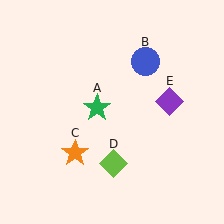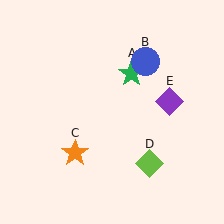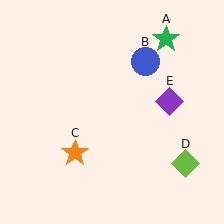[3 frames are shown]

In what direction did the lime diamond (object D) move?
The lime diamond (object D) moved right.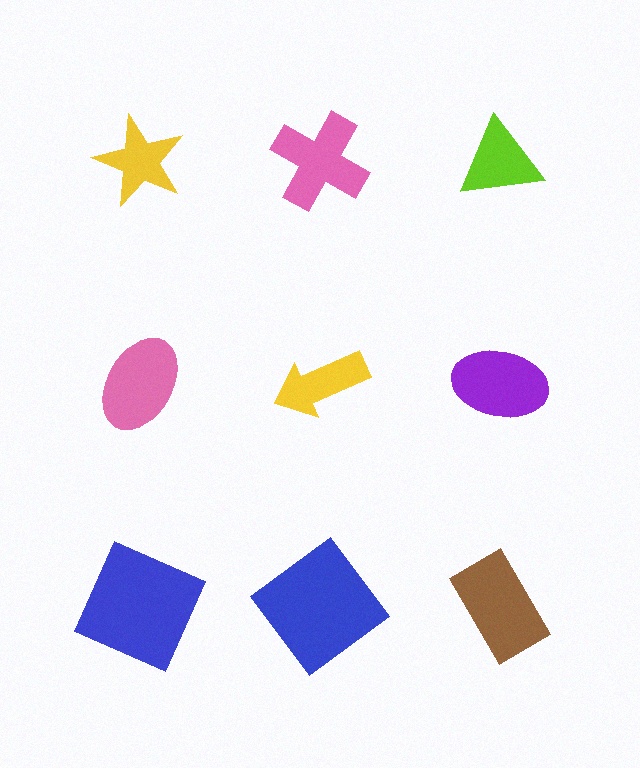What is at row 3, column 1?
A blue square.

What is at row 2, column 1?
A pink ellipse.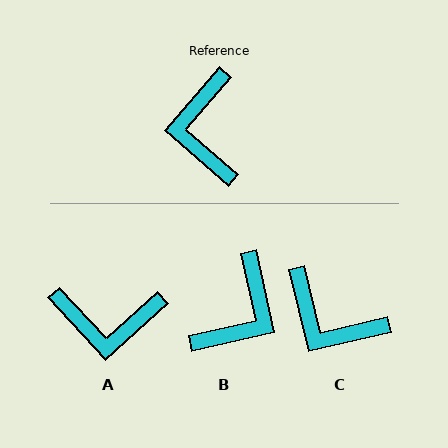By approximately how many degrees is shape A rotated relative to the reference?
Approximately 83 degrees counter-clockwise.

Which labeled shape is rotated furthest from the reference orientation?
B, about 143 degrees away.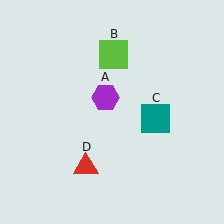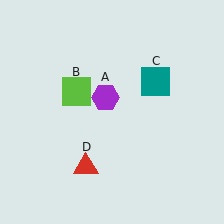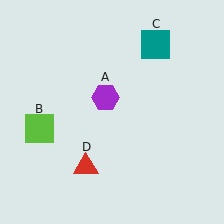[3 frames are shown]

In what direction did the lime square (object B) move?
The lime square (object B) moved down and to the left.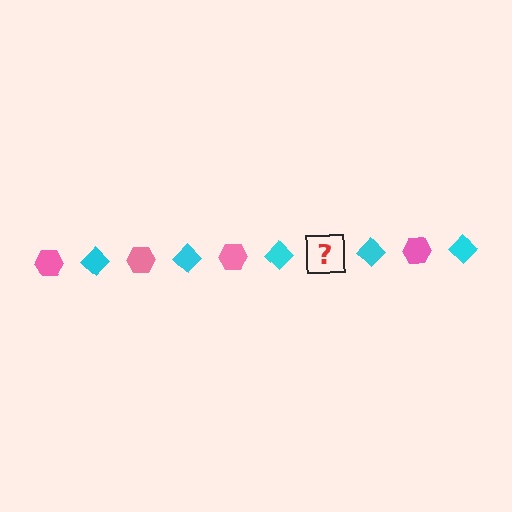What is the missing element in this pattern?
The missing element is a pink hexagon.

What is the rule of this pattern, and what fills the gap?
The rule is that the pattern alternates between pink hexagon and cyan diamond. The gap should be filled with a pink hexagon.